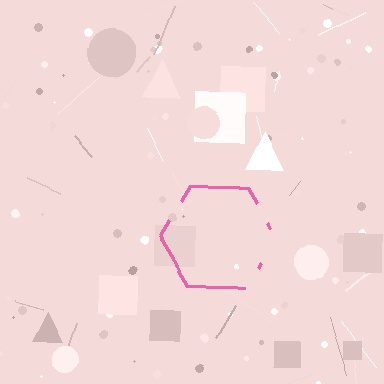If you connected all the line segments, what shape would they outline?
They would outline a hexagon.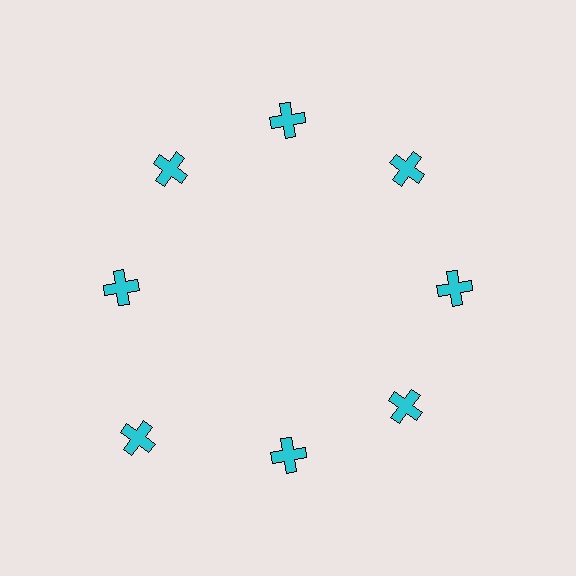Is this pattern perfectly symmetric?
No. The 8 cyan crosses are arranged in a ring, but one element near the 8 o'clock position is pushed outward from the center, breaking the 8-fold rotational symmetry.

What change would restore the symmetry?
The symmetry would be restored by moving it inward, back onto the ring so that all 8 crosses sit at equal angles and equal distance from the center.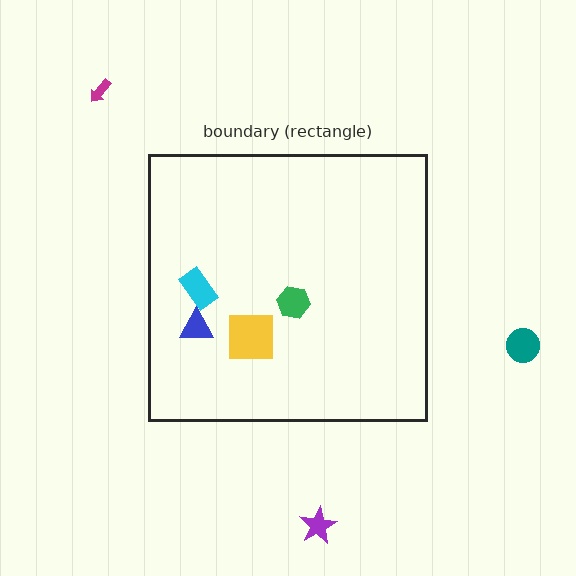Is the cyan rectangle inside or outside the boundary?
Inside.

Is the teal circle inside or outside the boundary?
Outside.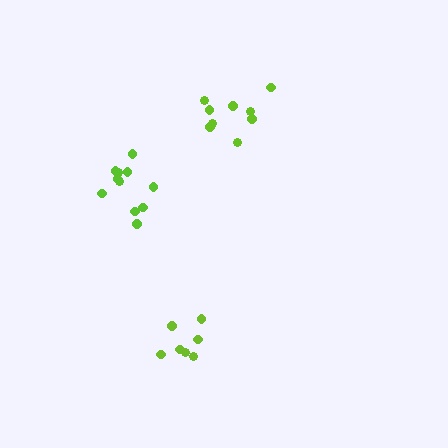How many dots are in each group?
Group 1: 11 dots, Group 2: 7 dots, Group 3: 9 dots (27 total).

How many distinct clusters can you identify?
There are 3 distinct clusters.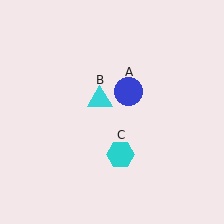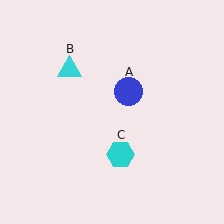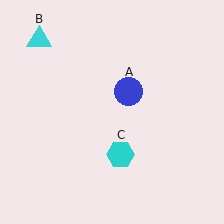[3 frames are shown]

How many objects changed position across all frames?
1 object changed position: cyan triangle (object B).